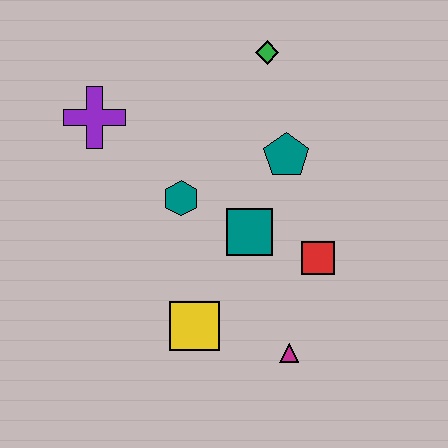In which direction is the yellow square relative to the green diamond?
The yellow square is below the green diamond.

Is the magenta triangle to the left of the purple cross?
No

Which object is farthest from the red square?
The purple cross is farthest from the red square.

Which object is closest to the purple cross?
The teal hexagon is closest to the purple cross.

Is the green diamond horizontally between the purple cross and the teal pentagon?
Yes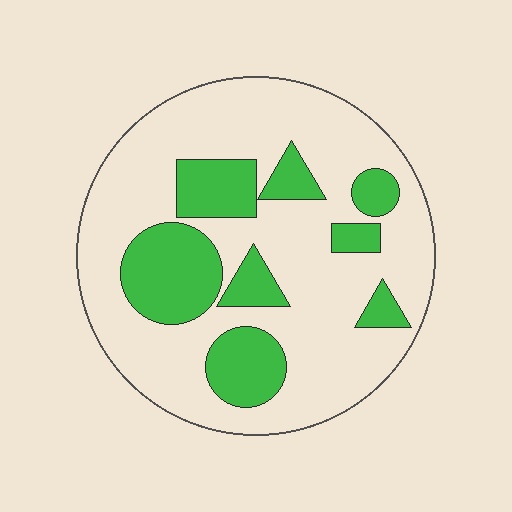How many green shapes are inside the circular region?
8.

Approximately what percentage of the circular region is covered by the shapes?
Approximately 25%.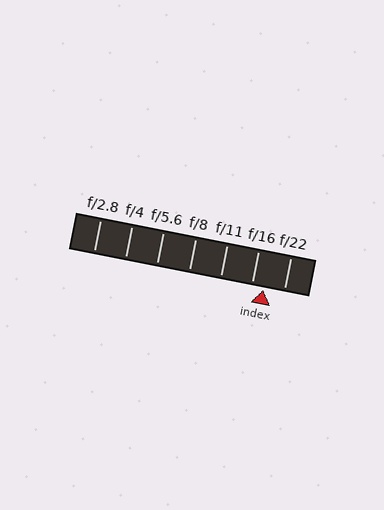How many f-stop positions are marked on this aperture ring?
There are 7 f-stop positions marked.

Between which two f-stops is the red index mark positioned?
The index mark is between f/16 and f/22.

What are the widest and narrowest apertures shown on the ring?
The widest aperture shown is f/2.8 and the narrowest is f/22.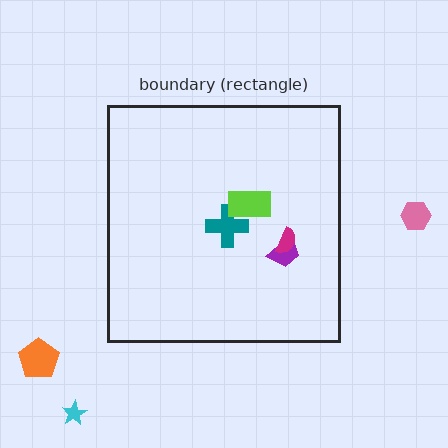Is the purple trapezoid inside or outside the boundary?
Inside.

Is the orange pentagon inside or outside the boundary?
Outside.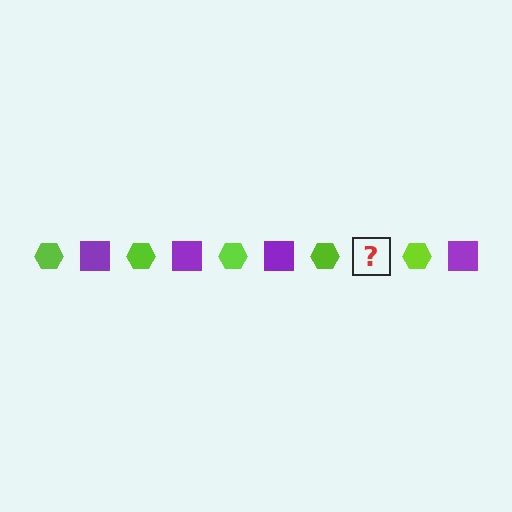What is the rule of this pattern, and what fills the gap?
The rule is that the pattern alternates between lime hexagon and purple square. The gap should be filled with a purple square.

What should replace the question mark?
The question mark should be replaced with a purple square.